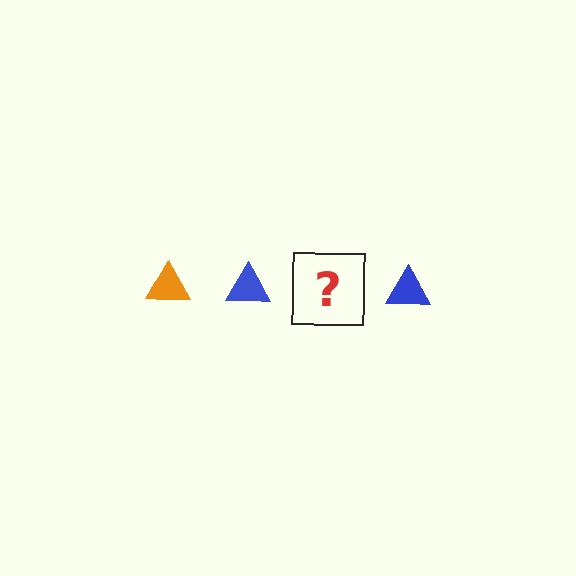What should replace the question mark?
The question mark should be replaced with an orange triangle.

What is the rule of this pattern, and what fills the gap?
The rule is that the pattern cycles through orange, blue triangles. The gap should be filled with an orange triangle.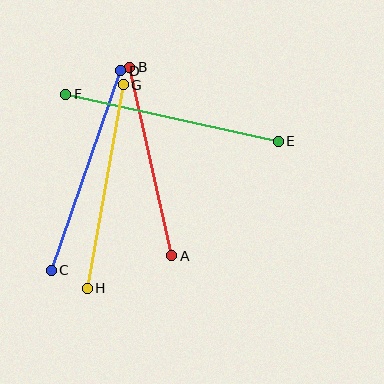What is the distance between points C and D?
The distance is approximately 211 pixels.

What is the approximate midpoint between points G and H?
The midpoint is at approximately (105, 187) pixels.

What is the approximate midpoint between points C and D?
The midpoint is at approximately (86, 171) pixels.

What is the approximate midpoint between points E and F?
The midpoint is at approximately (172, 118) pixels.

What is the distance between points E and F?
The distance is approximately 218 pixels.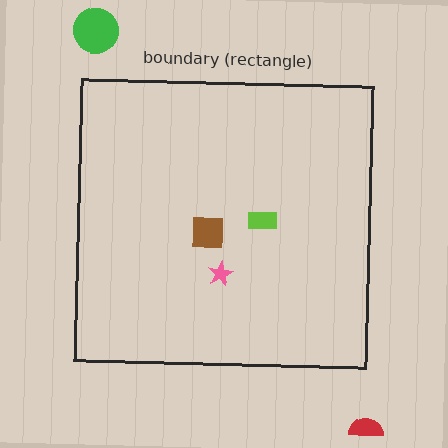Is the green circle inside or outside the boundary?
Outside.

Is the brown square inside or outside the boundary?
Inside.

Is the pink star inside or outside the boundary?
Inside.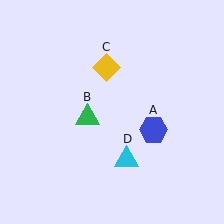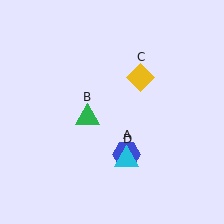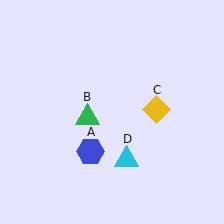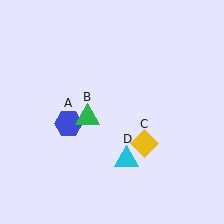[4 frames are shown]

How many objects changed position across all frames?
2 objects changed position: blue hexagon (object A), yellow diamond (object C).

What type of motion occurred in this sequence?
The blue hexagon (object A), yellow diamond (object C) rotated clockwise around the center of the scene.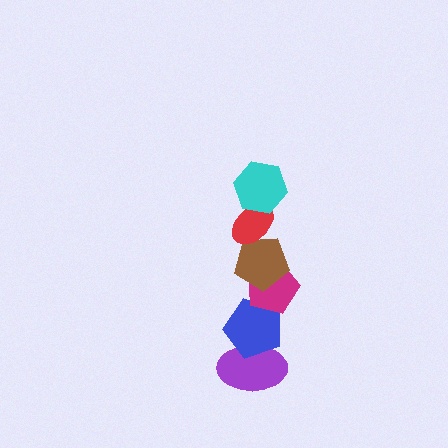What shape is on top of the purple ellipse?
The blue pentagon is on top of the purple ellipse.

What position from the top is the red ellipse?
The red ellipse is 2nd from the top.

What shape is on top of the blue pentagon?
The magenta pentagon is on top of the blue pentagon.